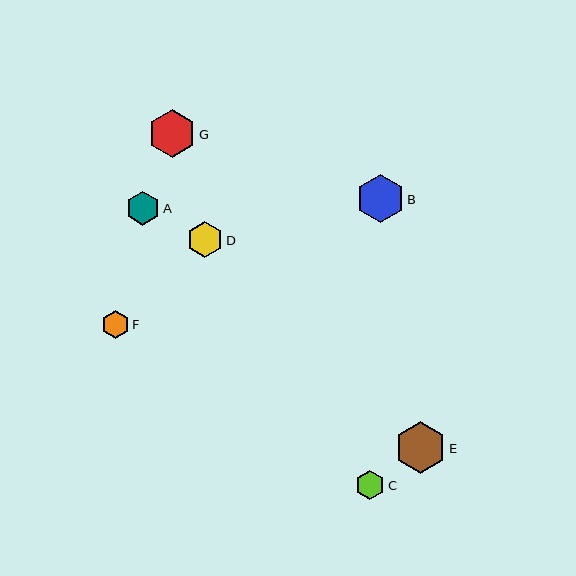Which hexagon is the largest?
Hexagon E is the largest with a size of approximately 52 pixels.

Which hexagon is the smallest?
Hexagon F is the smallest with a size of approximately 27 pixels.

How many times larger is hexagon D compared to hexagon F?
Hexagon D is approximately 1.3 times the size of hexagon F.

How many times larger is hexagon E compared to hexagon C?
Hexagon E is approximately 1.7 times the size of hexagon C.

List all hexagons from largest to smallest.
From largest to smallest: E, G, B, D, A, C, F.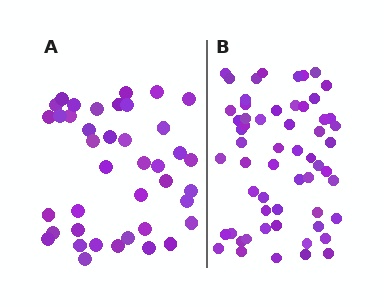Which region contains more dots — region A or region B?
Region B (the right region) has more dots.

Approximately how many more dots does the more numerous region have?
Region B has approximately 20 more dots than region A.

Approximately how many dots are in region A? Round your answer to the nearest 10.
About 40 dots.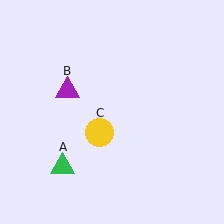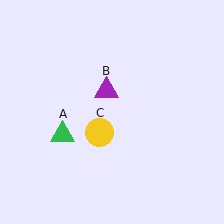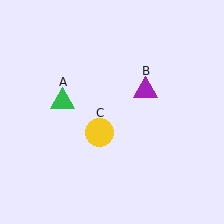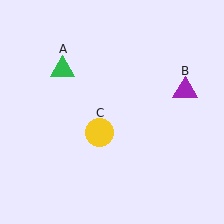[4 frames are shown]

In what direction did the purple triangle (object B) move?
The purple triangle (object B) moved right.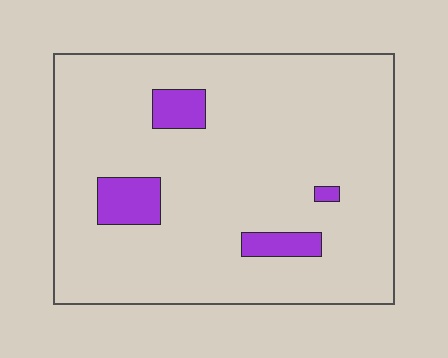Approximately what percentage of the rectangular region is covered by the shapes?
Approximately 10%.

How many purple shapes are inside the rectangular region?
4.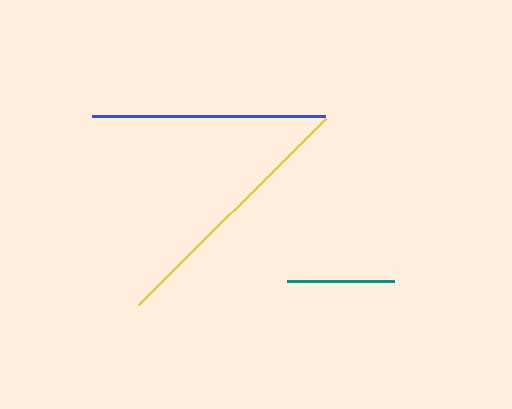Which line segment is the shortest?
The teal line is the shortest at approximately 107 pixels.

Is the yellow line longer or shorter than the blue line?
The yellow line is longer than the blue line.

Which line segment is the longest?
The yellow line is the longest at approximately 264 pixels.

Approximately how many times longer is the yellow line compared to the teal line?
The yellow line is approximately 2.5 times the length of the teal line.